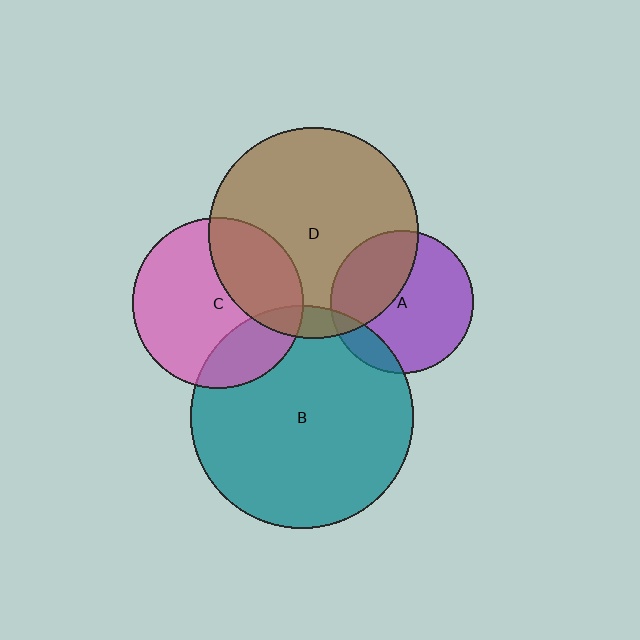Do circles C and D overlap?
Yes.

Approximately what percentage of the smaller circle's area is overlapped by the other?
Approximately 35%.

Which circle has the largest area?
Circle B (teal).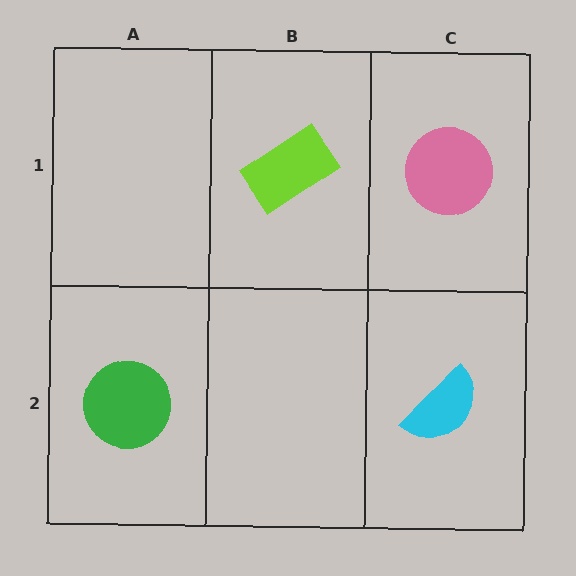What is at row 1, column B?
A lime rectangle.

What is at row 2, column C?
A cyan semicircle.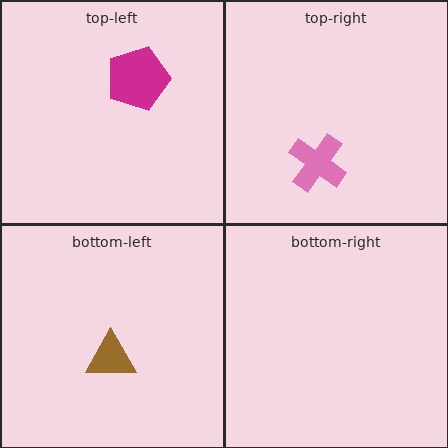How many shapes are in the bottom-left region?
1.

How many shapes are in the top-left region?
1.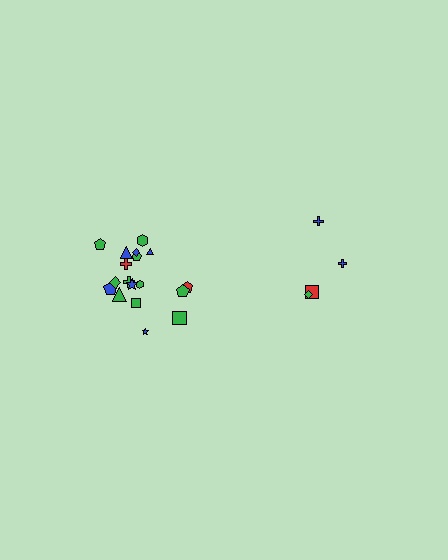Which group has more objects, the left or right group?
The left group.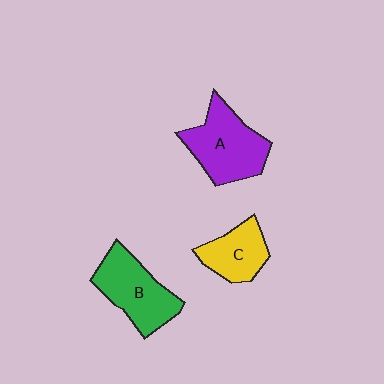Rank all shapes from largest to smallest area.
From largest to smallest: A (purple), B (green), C (yellow).